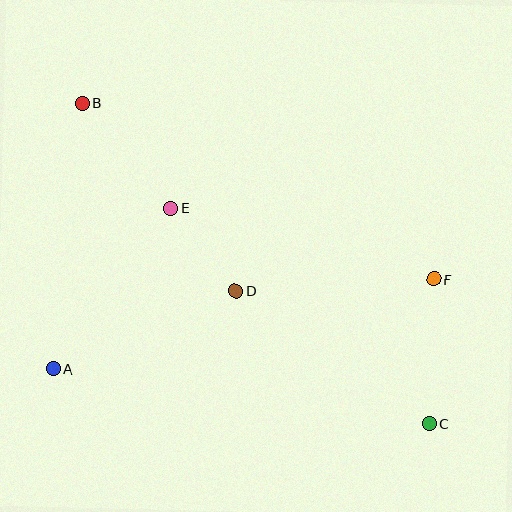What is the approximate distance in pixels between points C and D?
The distance between C and D is approximately 235 pixels.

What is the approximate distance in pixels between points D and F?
The distance between D and F is approximately 198 pixels.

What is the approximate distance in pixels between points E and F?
The distance between E and F is approximately 272 pixels.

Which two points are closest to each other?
Points D and E are closest to each other.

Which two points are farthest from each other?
Points B and C are farthest from each other.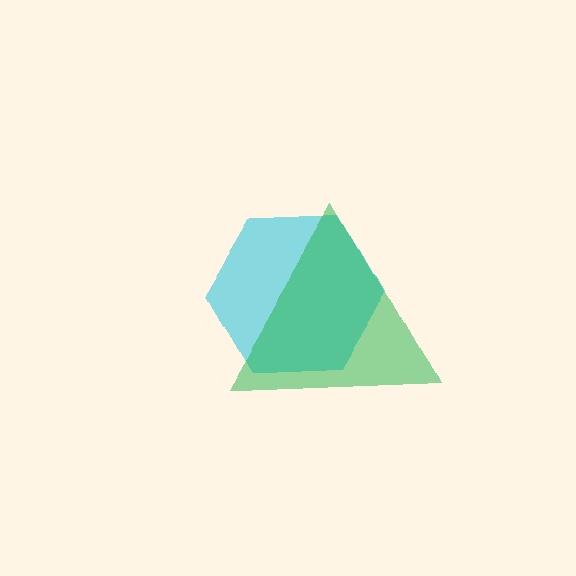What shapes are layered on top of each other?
The layered shapes are: a cyan hexagon, a green triangle.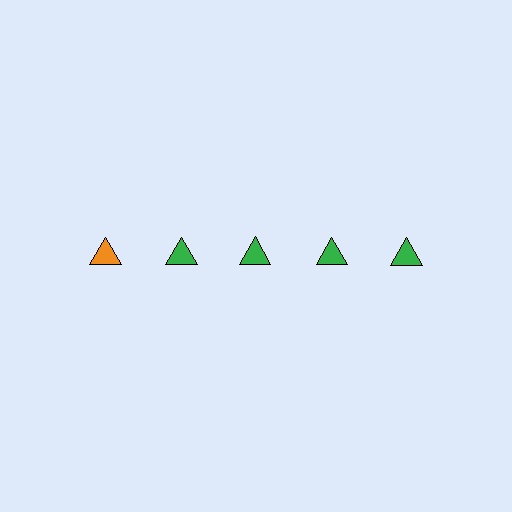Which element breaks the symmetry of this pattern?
The orange triangle in the top row, leftmost column breaks the symmetry. All other shapes are green triangles.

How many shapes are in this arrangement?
There are 5 shapes arranged in a grid pattern.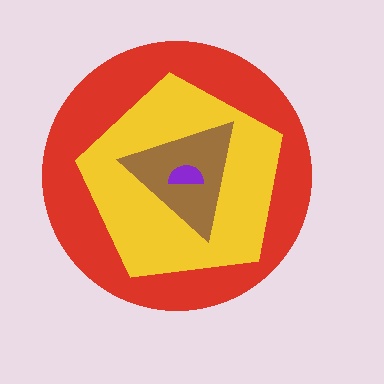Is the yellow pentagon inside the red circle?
Yes.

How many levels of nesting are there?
4.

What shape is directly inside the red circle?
The yellow pentagon.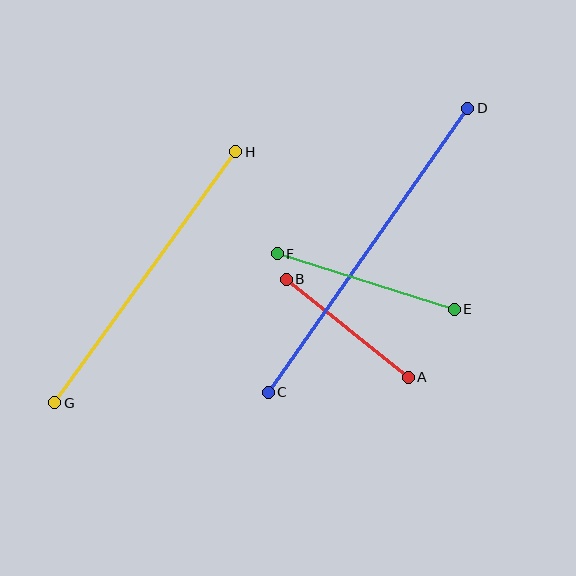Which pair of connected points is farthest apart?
Points C and D are farthest apart.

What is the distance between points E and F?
The distance is approximately 185 pixels.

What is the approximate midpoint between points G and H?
The midpoint is at approximately (145, 277) pixels.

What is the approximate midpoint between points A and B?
The midpoint is at approximately (347, 328) pixels.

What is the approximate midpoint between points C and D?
The midpoint is at approximately (368, 250) pixels.